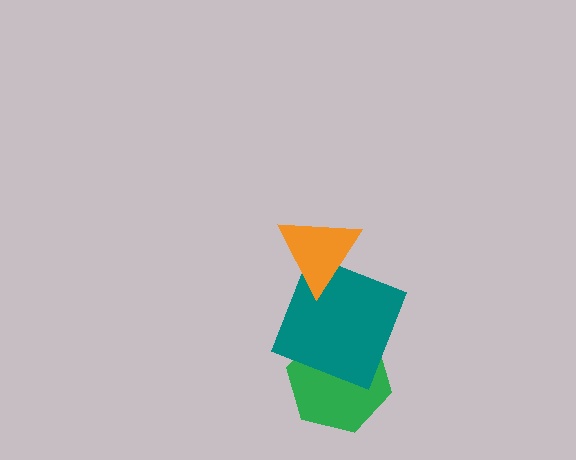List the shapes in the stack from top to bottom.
From top to bottom: the orange triangle, the teal square, the green hexagon.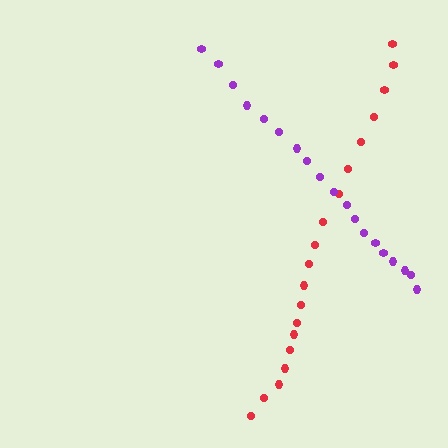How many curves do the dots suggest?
There are 2 distinct paths.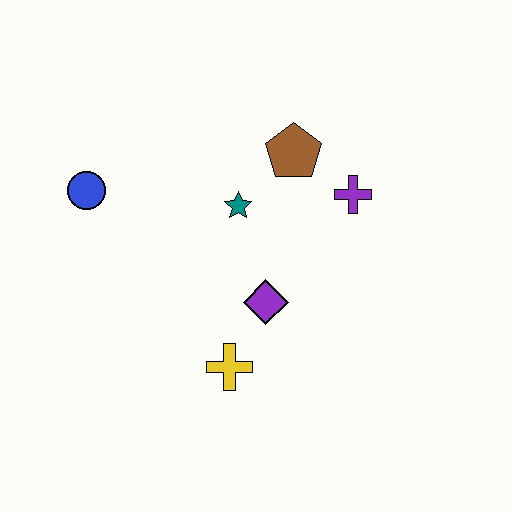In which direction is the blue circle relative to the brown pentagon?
The blue circle is to the left of the brown pentagon.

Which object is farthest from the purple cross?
The blue circle is farthest from the purple cross.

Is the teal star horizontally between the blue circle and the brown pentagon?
Yes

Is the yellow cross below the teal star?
Yes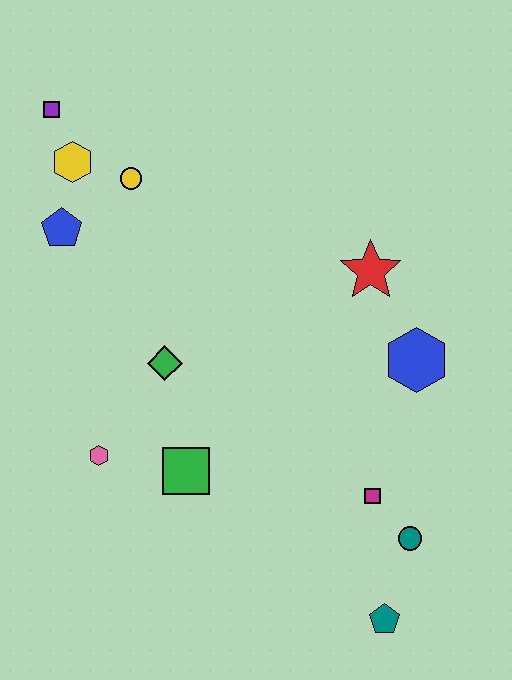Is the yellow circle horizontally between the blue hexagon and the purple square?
Yes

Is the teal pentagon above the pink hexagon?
No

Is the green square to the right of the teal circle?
No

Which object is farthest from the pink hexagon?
The purple square is farthest from the pink hexagon.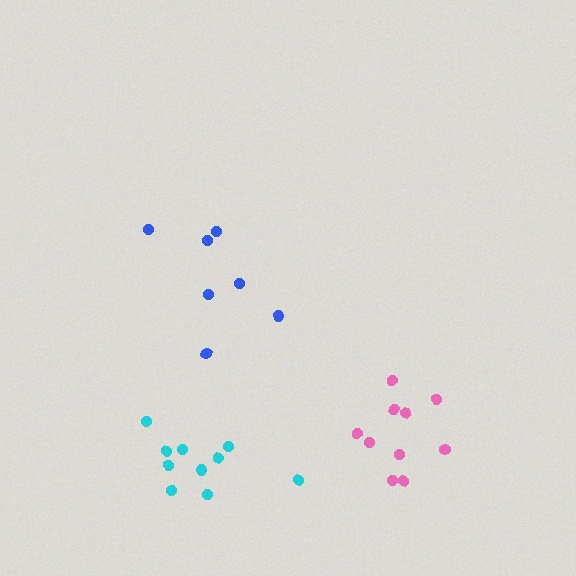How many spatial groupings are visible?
There are 3 spatial groupings.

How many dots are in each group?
Group 1: 7 dots, Group 2: 10 dots, Group 3: 10 dots (27 total).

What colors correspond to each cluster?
The clusters are colored: blue, pink, cyan.